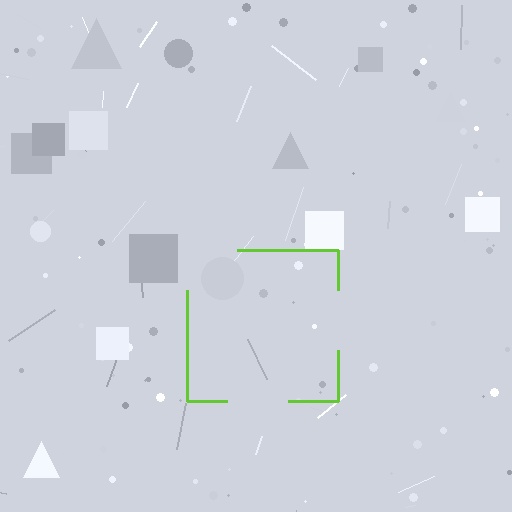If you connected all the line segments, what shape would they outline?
They would outline a square.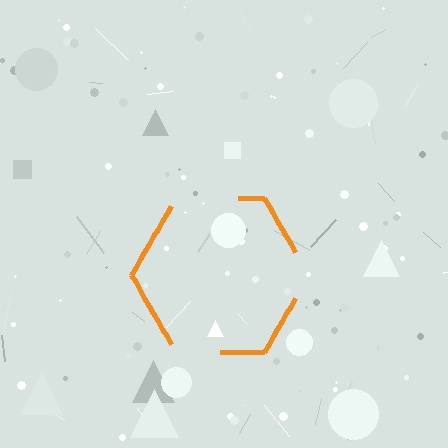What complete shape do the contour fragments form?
The contour fragments form a hexagon.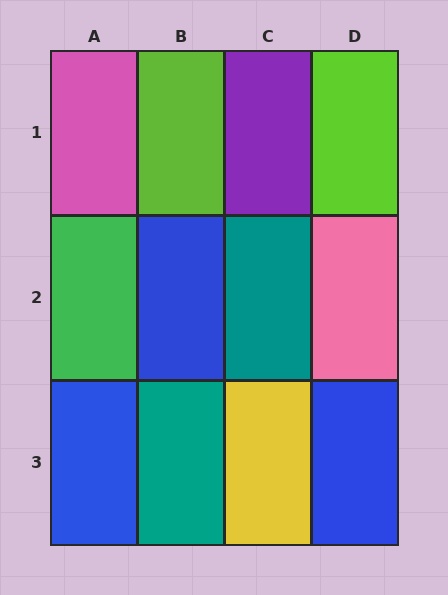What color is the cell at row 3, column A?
Blue.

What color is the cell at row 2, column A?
Green.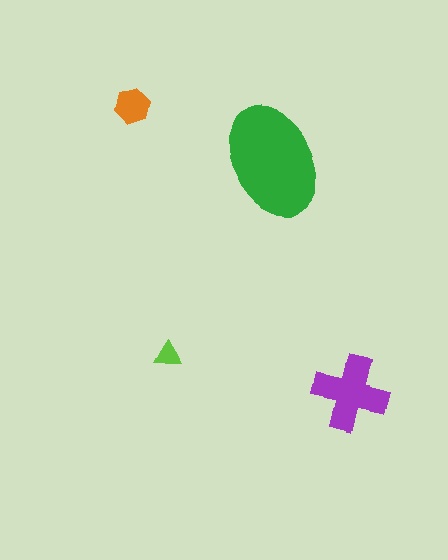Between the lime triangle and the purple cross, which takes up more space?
The purple cross.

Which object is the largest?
The green ellipse.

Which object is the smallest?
The lime triangle.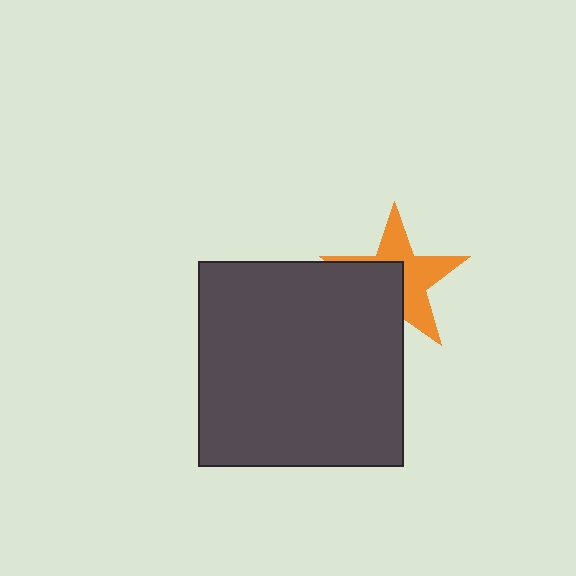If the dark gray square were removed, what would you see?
You would see the complete orange star.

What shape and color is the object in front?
The object in front is a dark gray square.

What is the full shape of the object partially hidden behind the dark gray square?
The partially hidden object is an orange star.